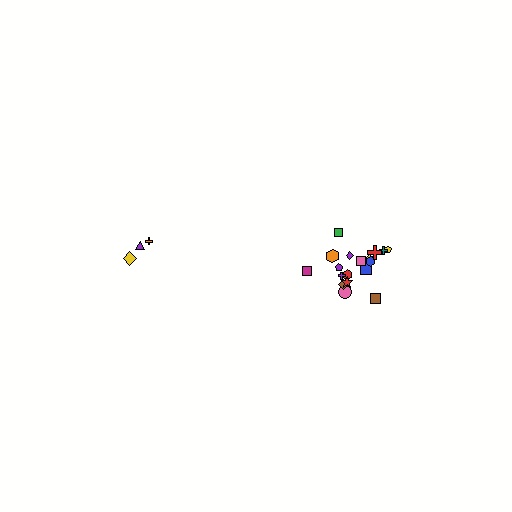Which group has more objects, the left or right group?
The right group.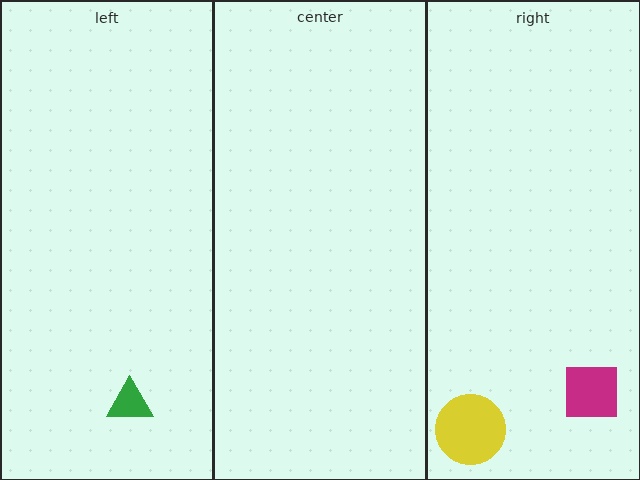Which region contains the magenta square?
The right region.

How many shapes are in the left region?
1.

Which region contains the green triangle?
The left region.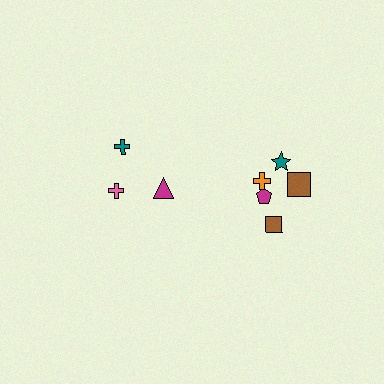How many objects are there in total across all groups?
There are 8 objects.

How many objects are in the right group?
There are 5 objects.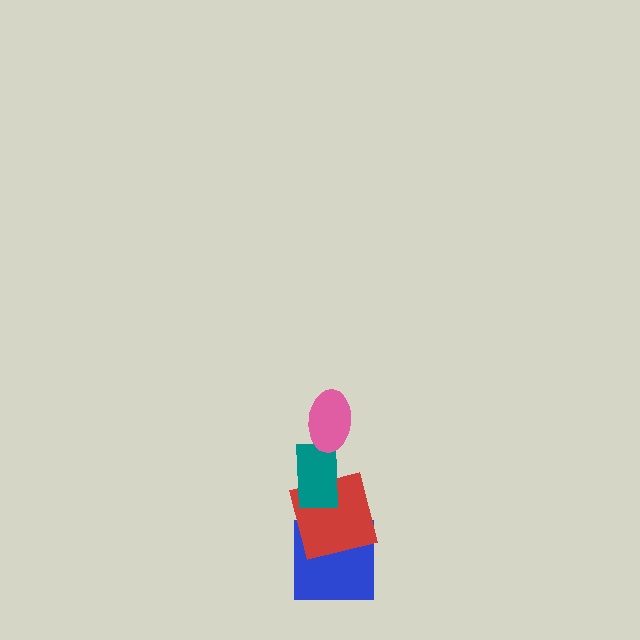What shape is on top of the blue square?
The red square is on top of the blue square.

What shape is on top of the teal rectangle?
The pink ellipse is on top of the teal rectangle.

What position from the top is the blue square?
The blue square is 4th from the top.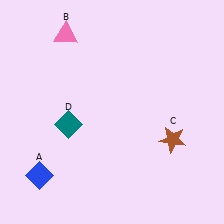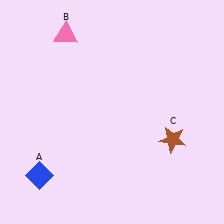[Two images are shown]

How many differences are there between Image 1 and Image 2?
There is 1 difference between the two images.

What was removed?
The teal diamond (D) was removed in Image 2.